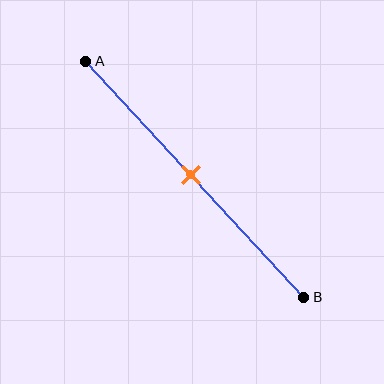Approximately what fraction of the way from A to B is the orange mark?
The orange mark is approximately 50% of the way from A to B.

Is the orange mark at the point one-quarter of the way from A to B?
No, the mark is at about 50% from A, not at the 25% one-quarter point.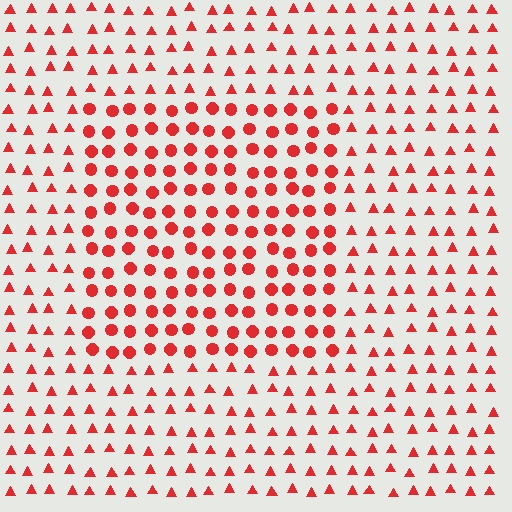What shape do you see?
I see a rectangle.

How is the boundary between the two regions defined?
The boundary is defined by a change in element shape: circles inside vs. triangles outside. All elements share the same color and spacing.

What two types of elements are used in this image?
The image uses circles inside the rectangle region and triangles outside it.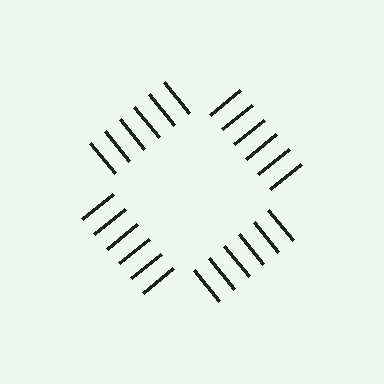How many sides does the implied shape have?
4 sides — the line-ends trace a square.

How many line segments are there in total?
24 — 6 along each of the 4 edges.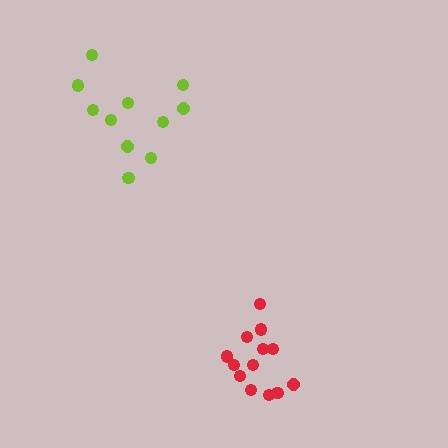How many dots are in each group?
Group 1: 11 dots, Group 2: 13 dots (24 total).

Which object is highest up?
The lime cluster is topmost.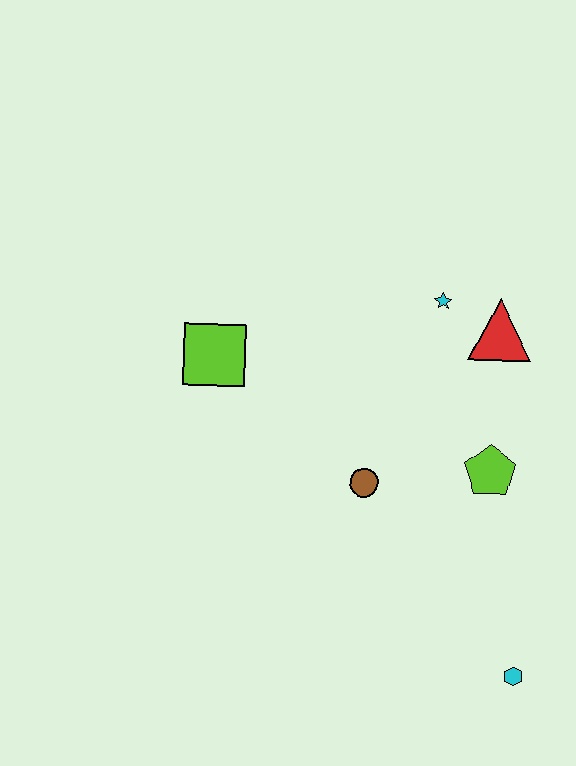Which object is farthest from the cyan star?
The cyan hexagon is farthest from the cyan star.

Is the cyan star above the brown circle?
Yes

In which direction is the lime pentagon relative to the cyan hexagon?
The lime pentagon is above the cyan hexagon.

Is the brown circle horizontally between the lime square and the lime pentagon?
Yes